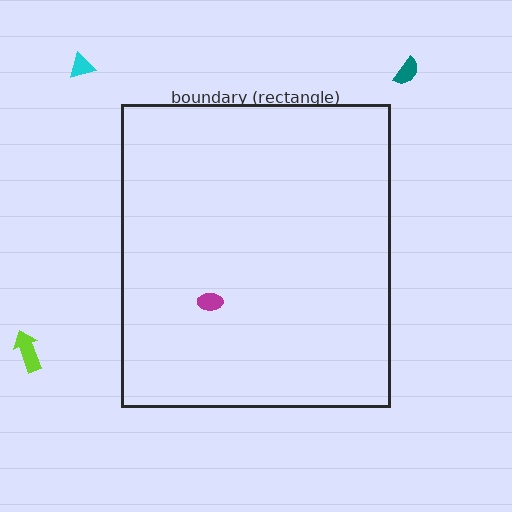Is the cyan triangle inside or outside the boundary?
Outside.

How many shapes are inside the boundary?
1 inside, 3 outside.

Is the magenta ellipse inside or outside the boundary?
Inside.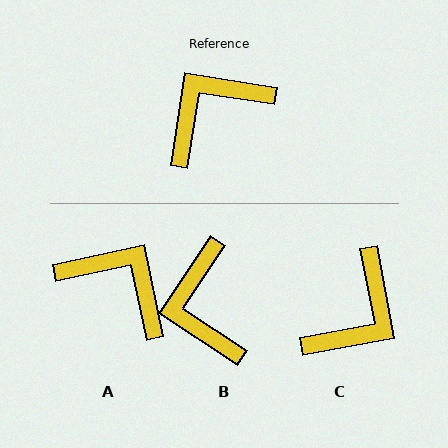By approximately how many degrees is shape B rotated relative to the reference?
Approximately 65 degrees counter-clockwise.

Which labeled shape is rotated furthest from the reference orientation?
C, about 161 degrees away.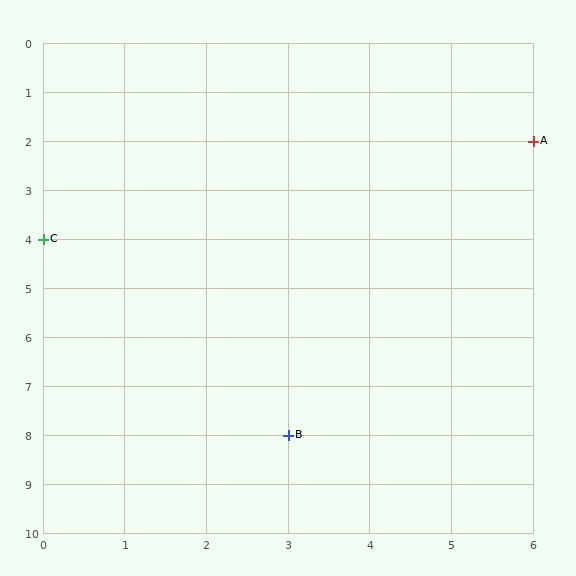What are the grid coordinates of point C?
Point C is at grid coordinates (0, 4).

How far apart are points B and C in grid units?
Points B and C are 3 columns and 4 rows apart (about 5.0 grid units diagonally).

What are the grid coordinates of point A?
Point A is at grid coordinates (6, 2).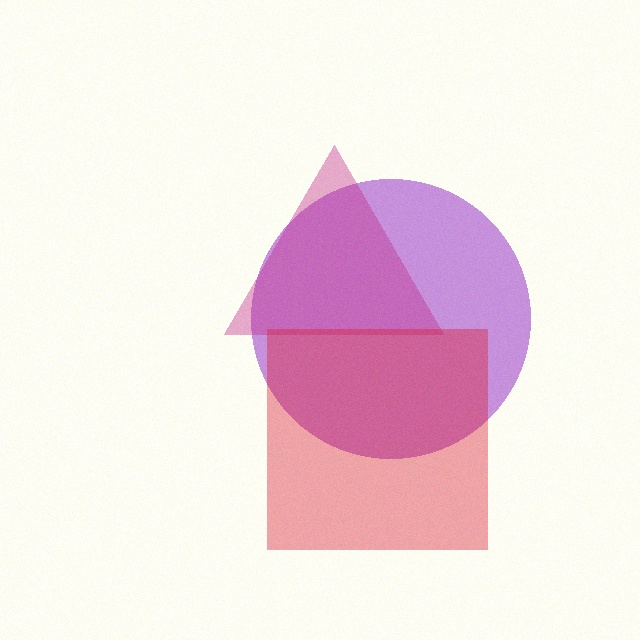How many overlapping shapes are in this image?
There are 3 overlapping shapes in the image.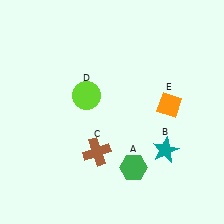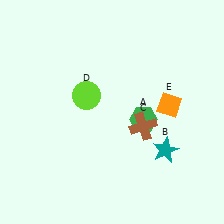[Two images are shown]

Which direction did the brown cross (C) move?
The brown cross (C) moved right.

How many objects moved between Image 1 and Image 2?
2 objects moved between the two images.